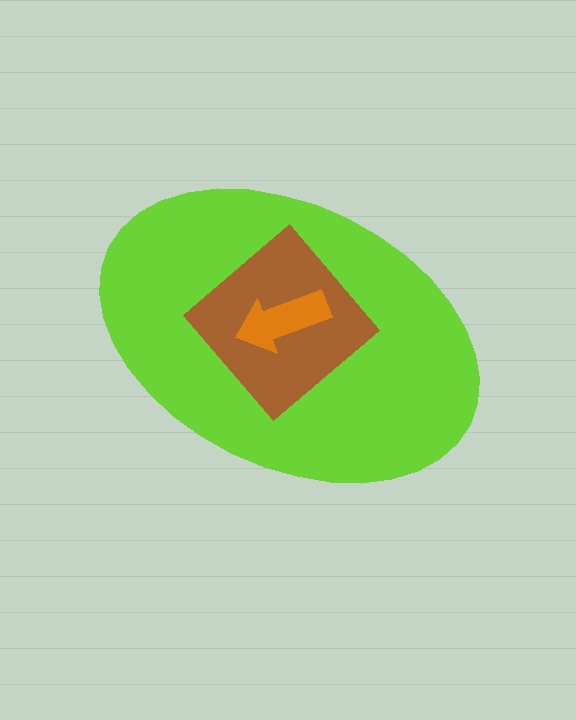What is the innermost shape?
The orange arrow.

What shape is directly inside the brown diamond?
The orange arrow.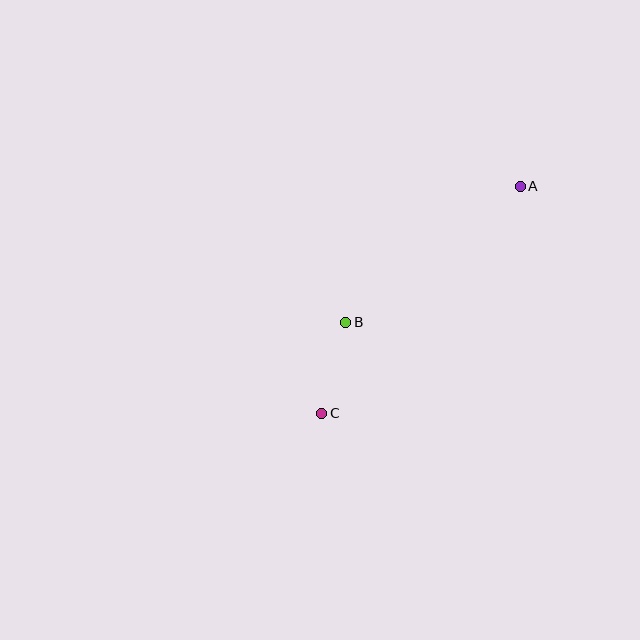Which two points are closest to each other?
Points B and C are closest to each other.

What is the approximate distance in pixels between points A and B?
The distance between A and B is approximately 221 pixels.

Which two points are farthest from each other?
Points A and C are farthest from each other.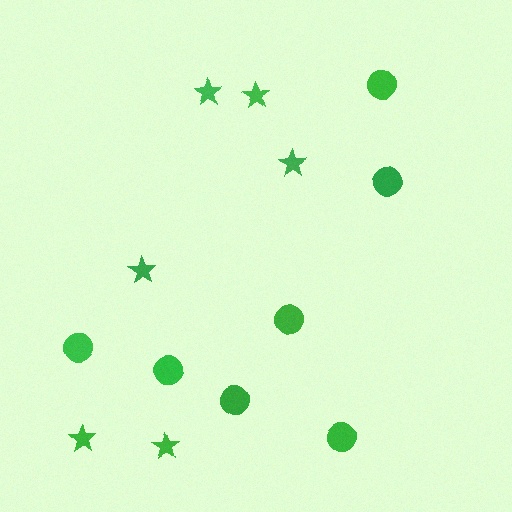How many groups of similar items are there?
There are 2 groups: one group of stars (6) and one group of circles (7).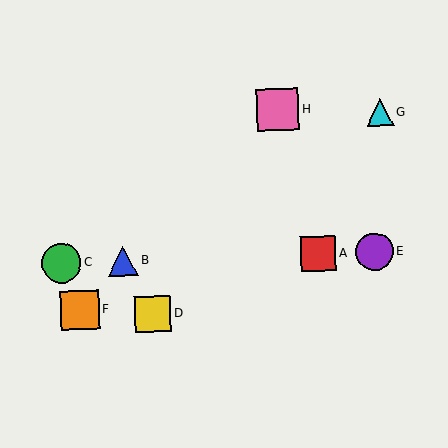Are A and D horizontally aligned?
No, A is at y≈254 and D is at y≈314.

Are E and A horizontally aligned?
Yes, both are at y≈252.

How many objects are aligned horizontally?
4 objects (A, B, C, E) are aligned horizontally.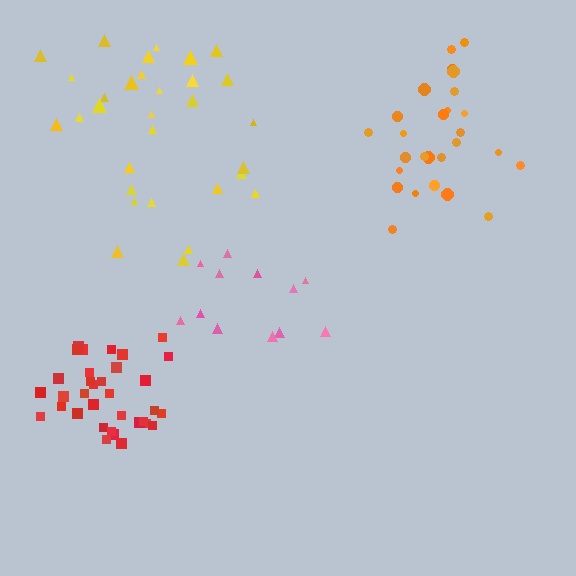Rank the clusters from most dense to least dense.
red, orange, yellow, pink.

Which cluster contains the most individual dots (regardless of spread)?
Red (34).